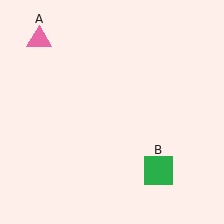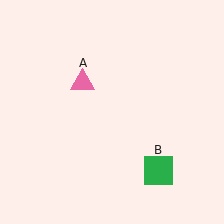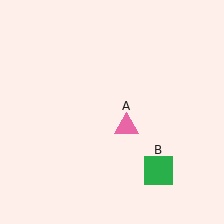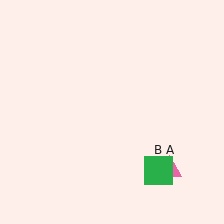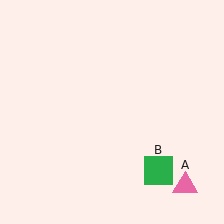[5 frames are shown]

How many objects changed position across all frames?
1 object changed position: pink triangle (object A).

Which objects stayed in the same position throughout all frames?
Green square (object B) remained stationary.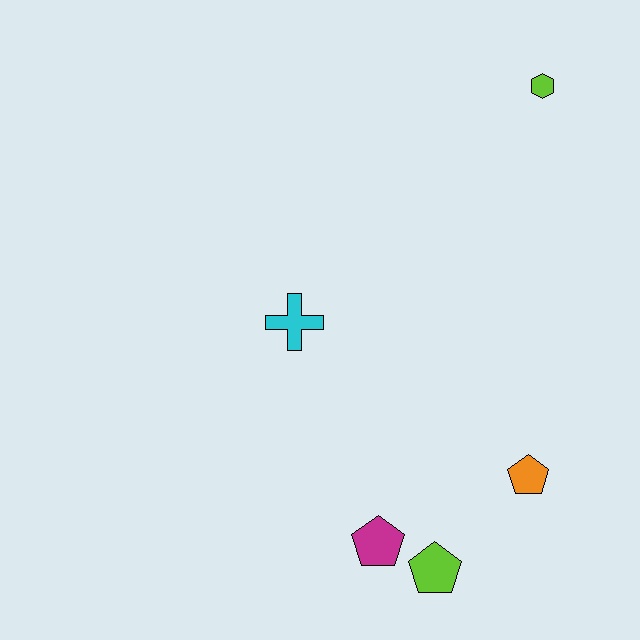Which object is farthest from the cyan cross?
The lime hexagon is farthest from the cyan cross.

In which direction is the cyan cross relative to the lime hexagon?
The cyan cross is to the left of the lime hexagon.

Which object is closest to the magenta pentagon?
The lime pentagon is closest to the magenta pentagon.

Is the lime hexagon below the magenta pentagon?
No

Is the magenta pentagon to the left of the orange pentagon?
Yes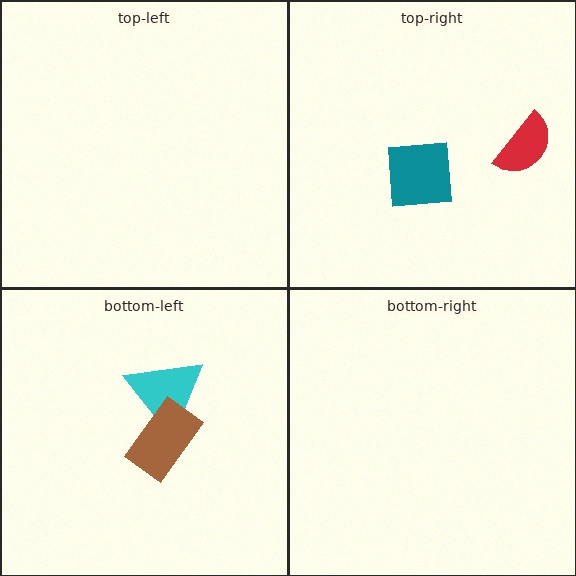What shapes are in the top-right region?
The red semicircle, the teal square.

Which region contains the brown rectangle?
The bottom-left region.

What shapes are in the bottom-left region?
The cyan triangle, the brown rectangle.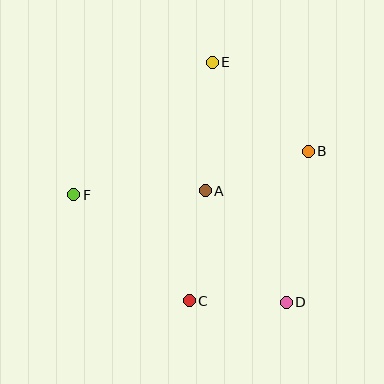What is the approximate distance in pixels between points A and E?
The distance between A and E is approximately 129 pixels.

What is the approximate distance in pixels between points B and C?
The distance between B and C is approximately 191 pixels.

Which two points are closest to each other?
Points C and D are closest to each other.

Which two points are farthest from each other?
Points D and E are farthest from each other.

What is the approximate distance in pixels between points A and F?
The distance between A and F is approximately 132 pixels.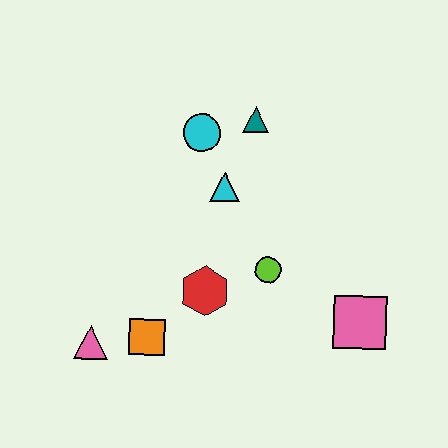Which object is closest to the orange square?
The pink triangle is closest to the orange square.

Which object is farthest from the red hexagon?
The teal triangle is farthest from the red hexagon.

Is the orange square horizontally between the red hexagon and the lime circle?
No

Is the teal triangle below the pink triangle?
No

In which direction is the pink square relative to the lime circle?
The pink square is to the right of the lime circle.